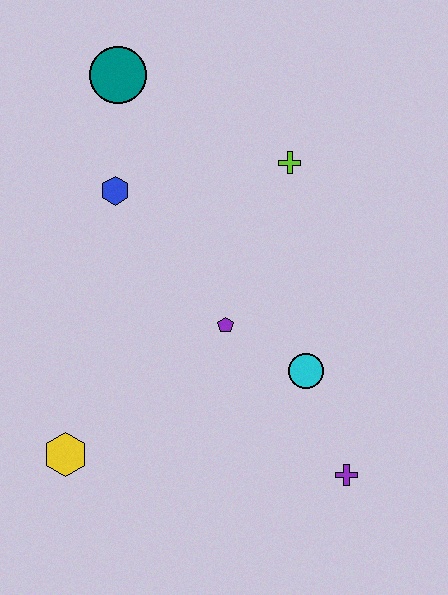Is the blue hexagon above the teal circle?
No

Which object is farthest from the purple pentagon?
The teal circle is farthest from the purple pentagon.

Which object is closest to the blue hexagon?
The teal circle is closest to the blue hexagon.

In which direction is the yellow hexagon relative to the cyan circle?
The yellow hexagon is to the left of the cyan circle.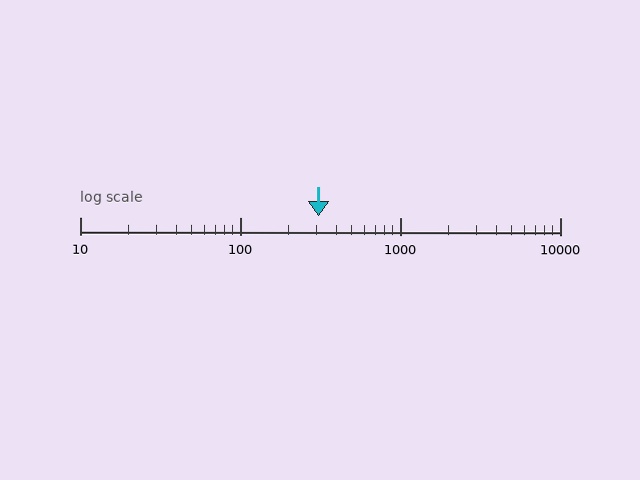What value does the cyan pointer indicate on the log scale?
The pointer indicates approximately 310.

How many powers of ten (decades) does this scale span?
The scale spans 3 decades, from 10 to 10000.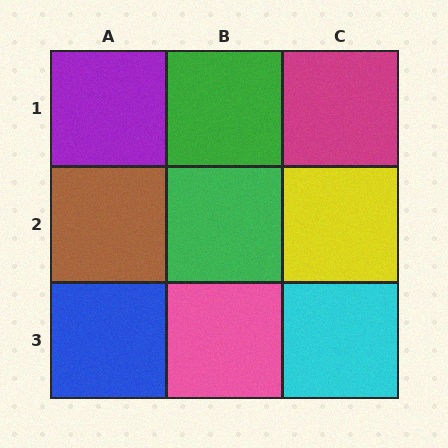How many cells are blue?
1 cell is blue.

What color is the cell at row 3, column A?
Blue.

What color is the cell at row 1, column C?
Magenta.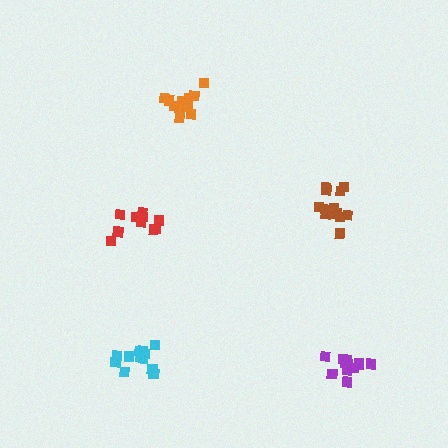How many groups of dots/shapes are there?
There are 5 groups.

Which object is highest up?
The orange cluster is topmost.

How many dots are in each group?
Group 1: 13 dots, Group 2: 12 dots, Group 3: 13 dots, Group 4: 10 dots, Group 5: 12 dots (60 total).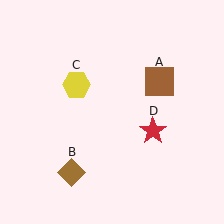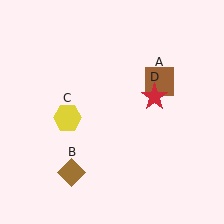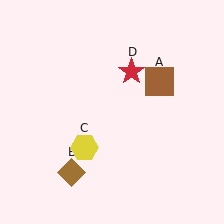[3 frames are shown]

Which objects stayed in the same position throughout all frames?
Brown square (object A) and brown diamond (object B) remained stationary.